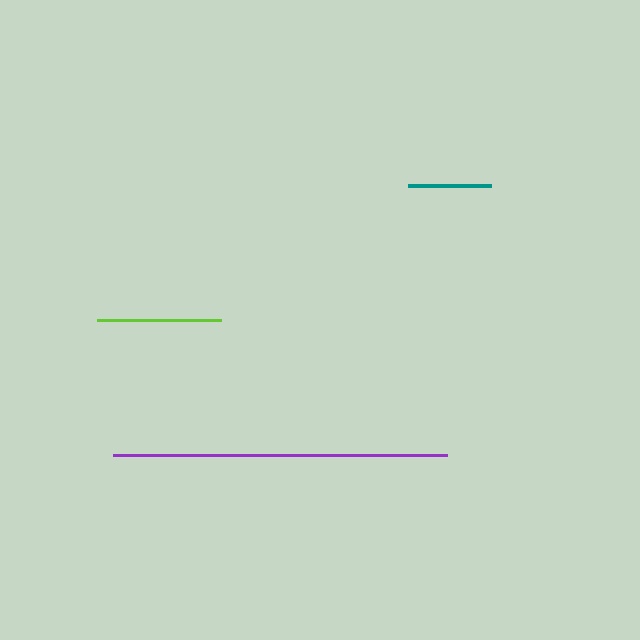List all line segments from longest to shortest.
From longest to shortest: purple, lime, teal.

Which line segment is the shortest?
The teal line is the shortest at approximately 83 pixels.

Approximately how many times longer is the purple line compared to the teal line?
The purple line is approximately 4.0 times the length of the teal line.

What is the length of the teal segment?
The teal segment is approximately 83 pixels long.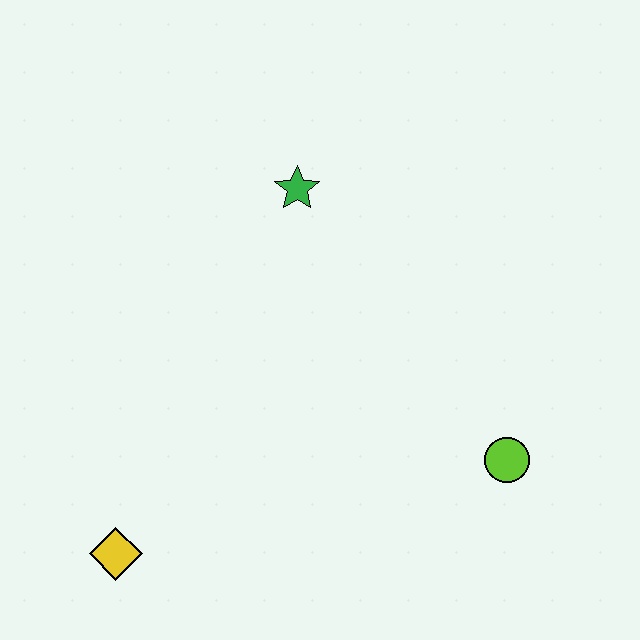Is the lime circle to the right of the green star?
Yes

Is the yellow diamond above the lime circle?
No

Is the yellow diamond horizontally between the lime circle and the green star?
No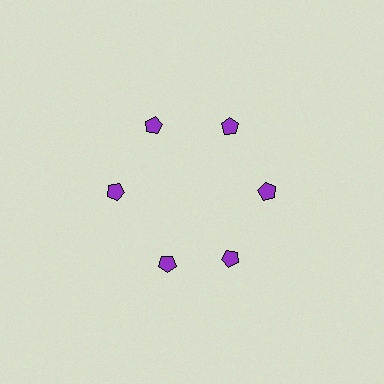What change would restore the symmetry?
The symmetry would be restored by rotating it back into even spacing with its neighbors so that all 6 pentagons sit at equal angles and equal distance from the center.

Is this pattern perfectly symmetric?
No. The 6 purple pentagons are arranged in a ring, but one element near the 7 o'clock position is rotated out of alignment along the ring, breaking the 6-fold rotational symmetry.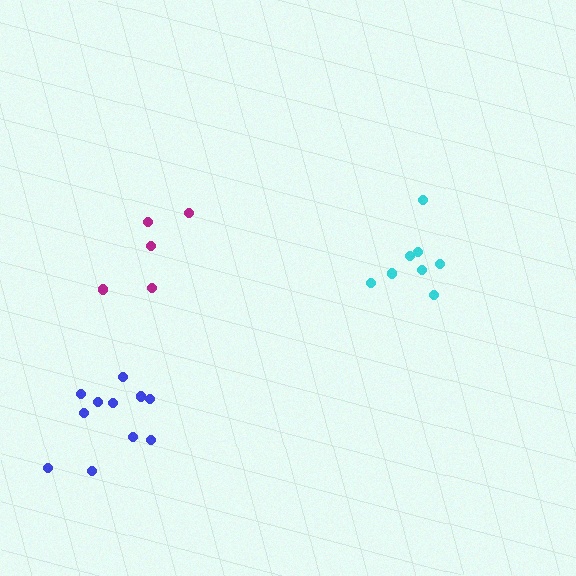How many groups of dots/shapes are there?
There are 3 groups.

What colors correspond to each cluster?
The clusters are colored: cyan, magenta, blue.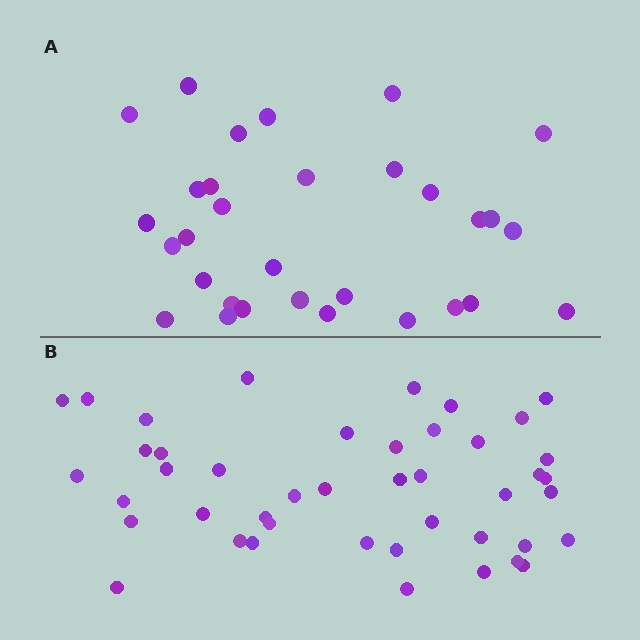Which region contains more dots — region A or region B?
Region B (the bottom region) has more dots.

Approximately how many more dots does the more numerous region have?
Region B has approximately 15 more dots than region A.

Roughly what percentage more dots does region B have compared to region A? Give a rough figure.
About 40% more.